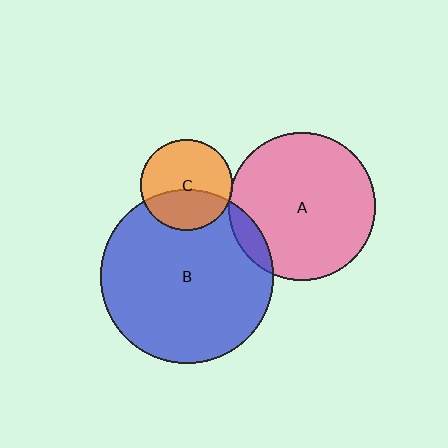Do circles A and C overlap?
Yes.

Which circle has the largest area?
Circle B (blue).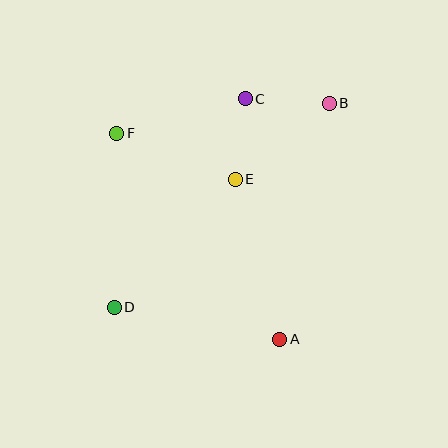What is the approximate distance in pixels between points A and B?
The distance between A and B is approximately 241 pixels.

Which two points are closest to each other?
Points C and E are closest to each other.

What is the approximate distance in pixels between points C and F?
The distance between C and F is approximately 133 pixels.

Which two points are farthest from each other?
Points B and D are farthest from each other.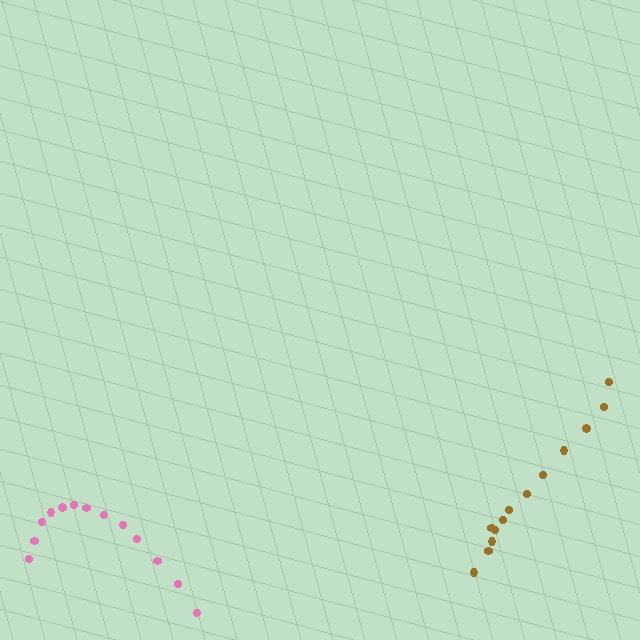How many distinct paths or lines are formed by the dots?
There are 2 distinct paths.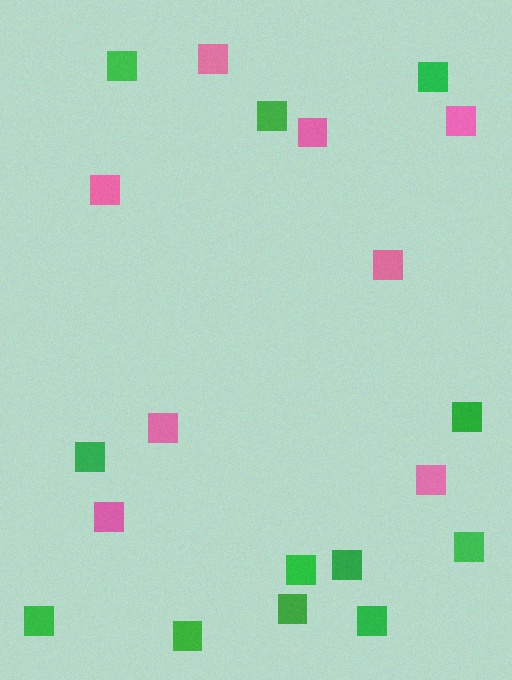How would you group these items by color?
There are 2 groups: one group of green squares (12) and one group of pink squares (8).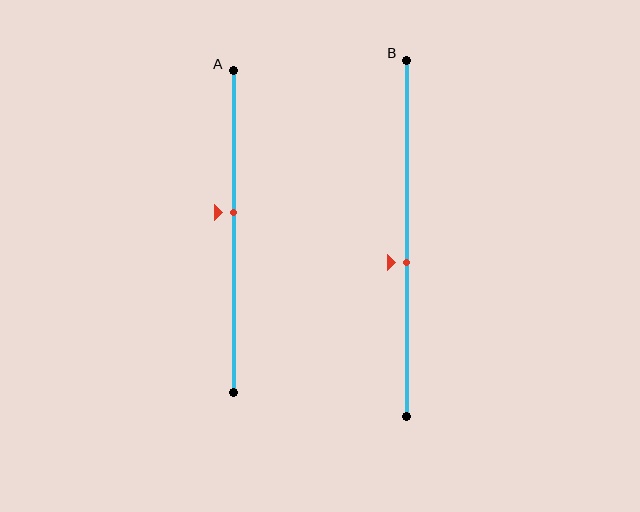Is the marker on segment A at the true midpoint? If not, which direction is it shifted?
No, the marker on segment A is shifted upward by about 6% of the segment length.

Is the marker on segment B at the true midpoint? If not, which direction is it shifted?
No, the marker on segment B is shifted downward by about 7% of the segment length.